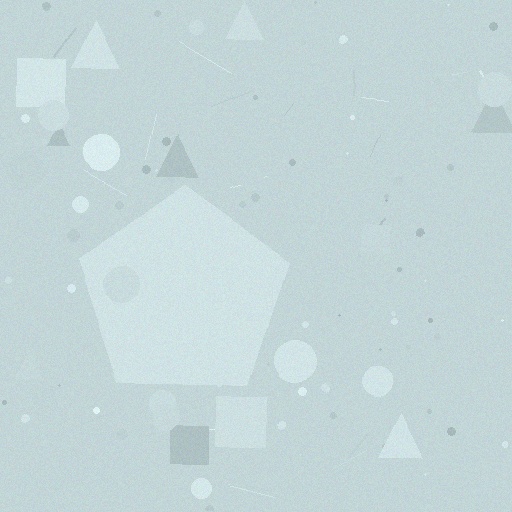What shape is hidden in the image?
A pentagon is hidden in the image.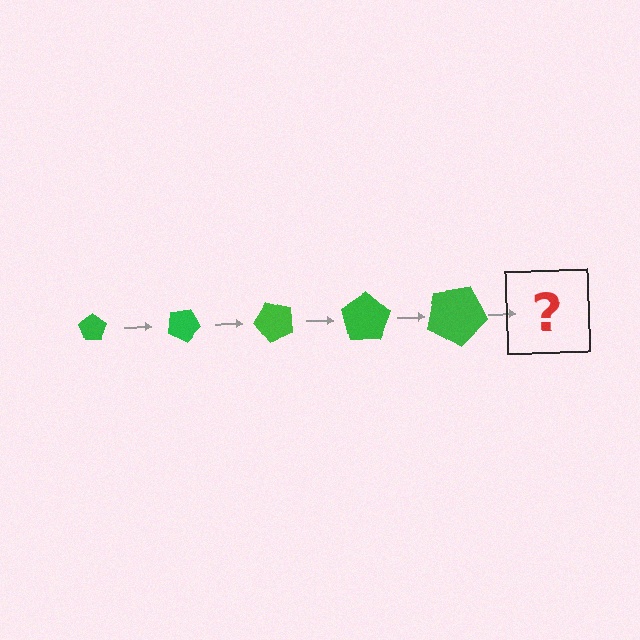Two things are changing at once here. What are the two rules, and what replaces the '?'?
The two rules are that the pentagon grows larger each step and it rotates 25 degrees each step. The '?' should be a pentagon, larger than the previous one and rotated 125 degrees from the start.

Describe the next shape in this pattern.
It should be a pentagon, larger than the previous one and rotated 125 degrees from the start.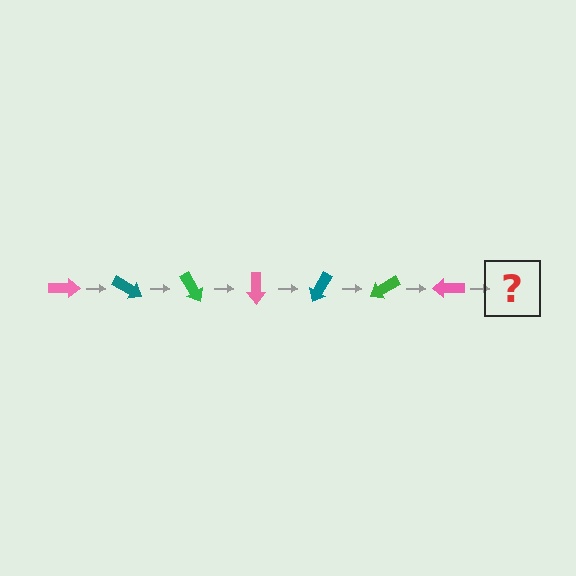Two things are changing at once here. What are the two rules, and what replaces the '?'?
The two rules are that it rotates 30 degrees each step and the color cycles through pink, teal, and green. The '?' should be a teal arrow, rotated 210 degrees from the start.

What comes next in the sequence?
The next element should be a teal arrow, rotated 210 degrees from the start.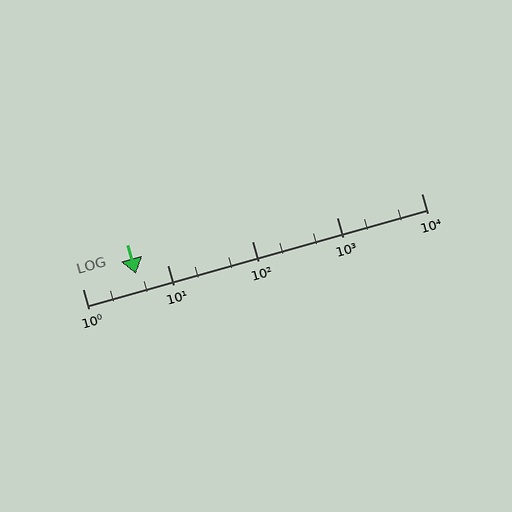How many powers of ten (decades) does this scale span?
The scale spans 4 decades, from 1 to 10000.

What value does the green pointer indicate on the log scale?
The pointer indicates approximately 4.3.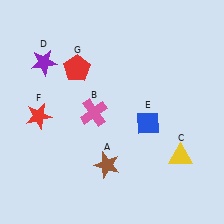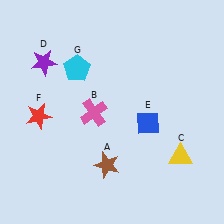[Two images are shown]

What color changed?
The pentagon (G) changed from red in Image 1 to cyan in Image 2.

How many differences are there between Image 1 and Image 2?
There is 1 difference between the two images.